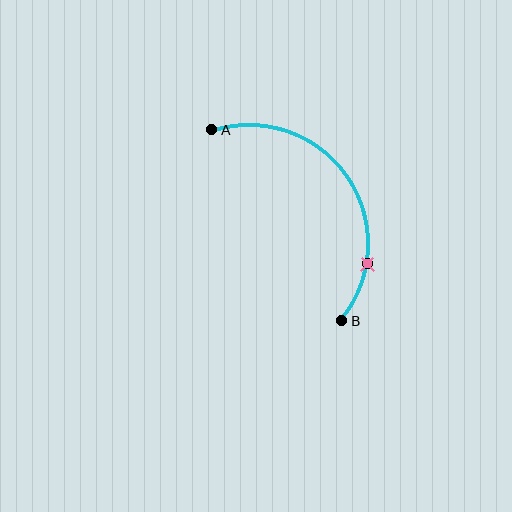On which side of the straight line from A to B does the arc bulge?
The arc bulges above and to the right of the straight line connecting A and B.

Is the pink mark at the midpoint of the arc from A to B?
No. The pink mark lies on the arc but is closer to endpoint B. The arc midpoint would be at the point on the curve equidistant along the arc from both A and B.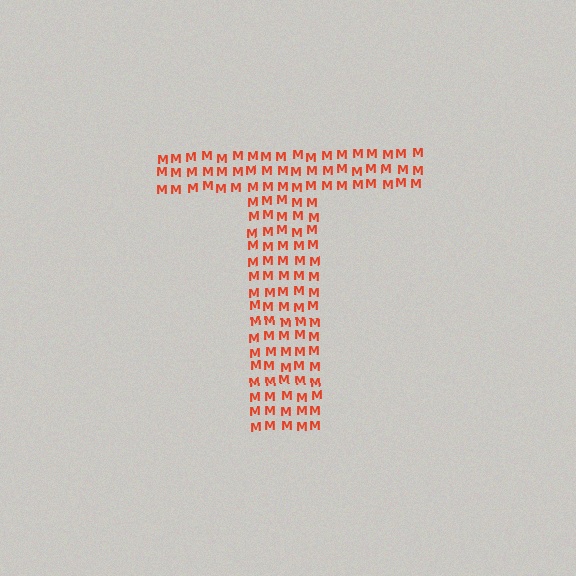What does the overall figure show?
The overall figure shows the letter T.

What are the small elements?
The small elements are letter M's.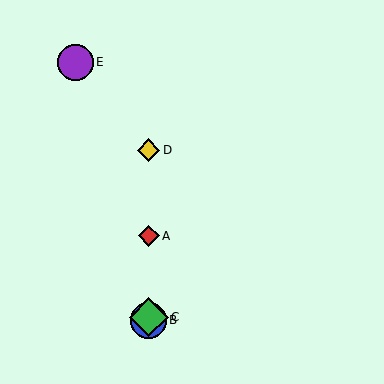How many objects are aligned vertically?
4 objects (A, B, C, D) are aligned vertically.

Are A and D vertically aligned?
Yes, both are at x≈149.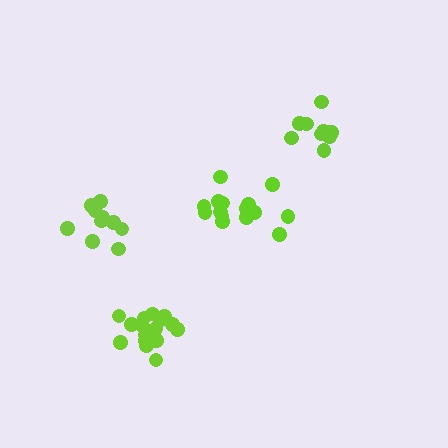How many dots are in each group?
Group 1: 16 dots, Group 2: 10 dots, Group 3: 16 dots, Group 4: 11 dots (53 total).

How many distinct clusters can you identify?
There are 4 distinct clusters.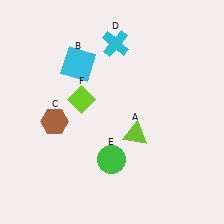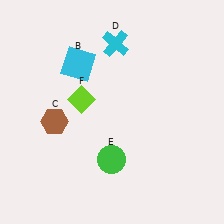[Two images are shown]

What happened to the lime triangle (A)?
The lime triangle (A) was removed in Image 2. It was in the bottom-right area of Image 1.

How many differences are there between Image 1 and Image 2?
There is 1 difference between the two images.